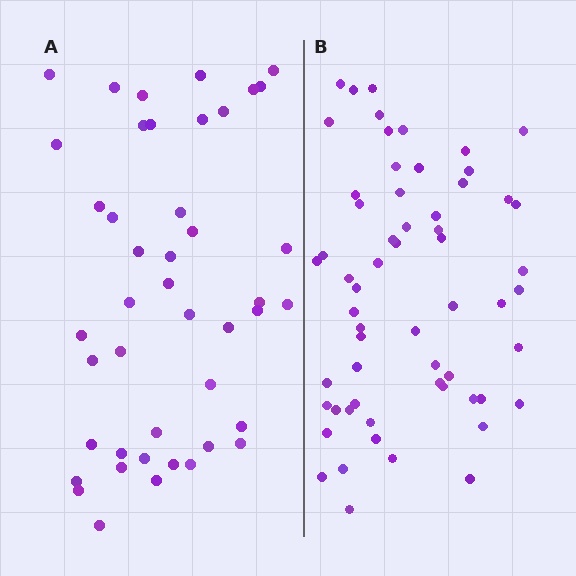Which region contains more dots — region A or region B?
Region B (the right region) has more dots.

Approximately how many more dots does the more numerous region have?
Region B has approximately 15 more dots than region A.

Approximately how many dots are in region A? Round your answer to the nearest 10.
About 40 dots. (The exact count is 44, which rounds to 40.)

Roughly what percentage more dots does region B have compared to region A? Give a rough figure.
About 35% more.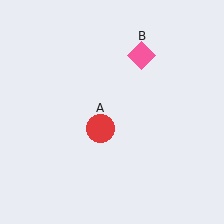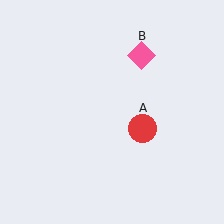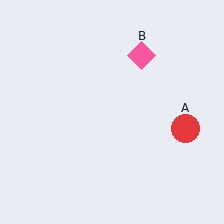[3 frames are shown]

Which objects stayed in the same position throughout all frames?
Pink diamond (object B) remained stationary.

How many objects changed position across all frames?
1 object changed position: red circle (object A).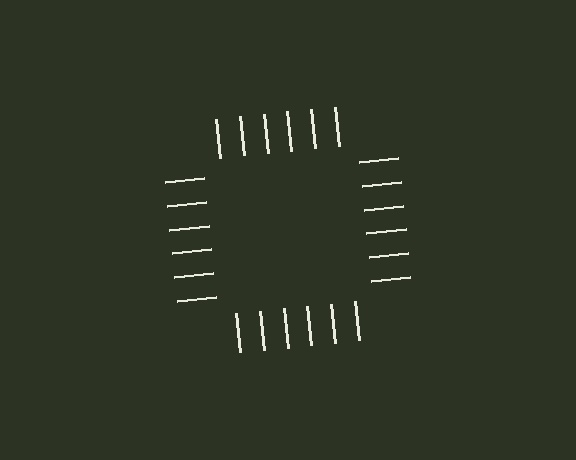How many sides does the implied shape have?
4 sides — the line-ends trace a square.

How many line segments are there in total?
24 — 6 along each of the 4 edges.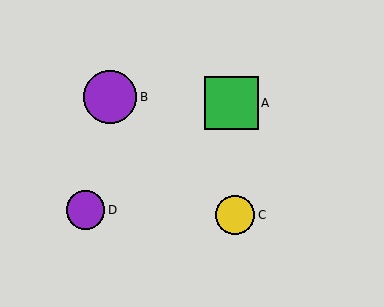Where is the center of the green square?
The center of the green square is at (232, 103).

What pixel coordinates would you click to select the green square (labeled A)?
Click at (232, 103) to select the green square A.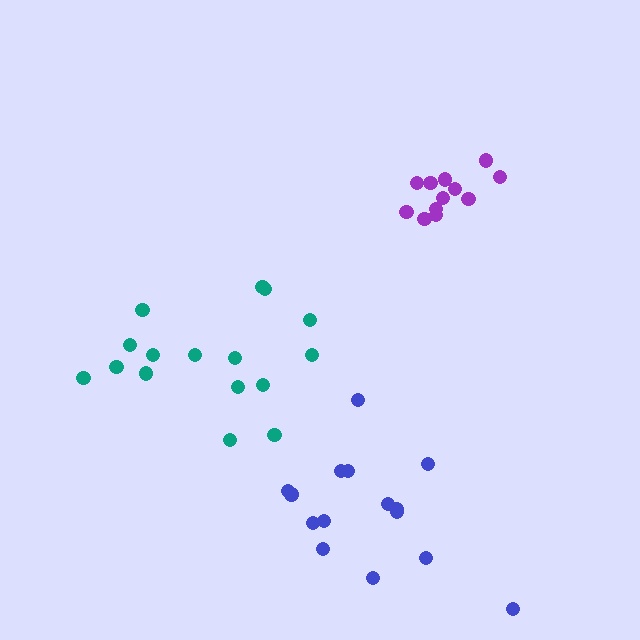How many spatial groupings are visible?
There are 3 spatial groupings.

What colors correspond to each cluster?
The clusters are colored: purple, teal, blue.